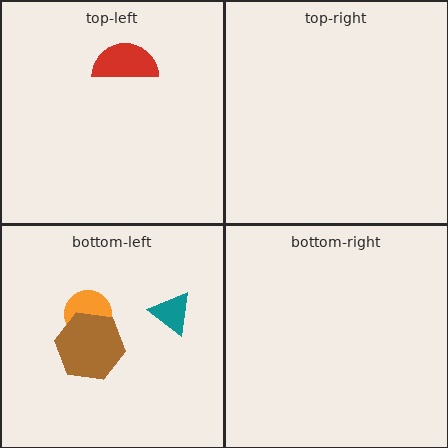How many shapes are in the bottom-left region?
3.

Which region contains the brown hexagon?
The bottom-left region.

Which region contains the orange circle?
The bottom-left region.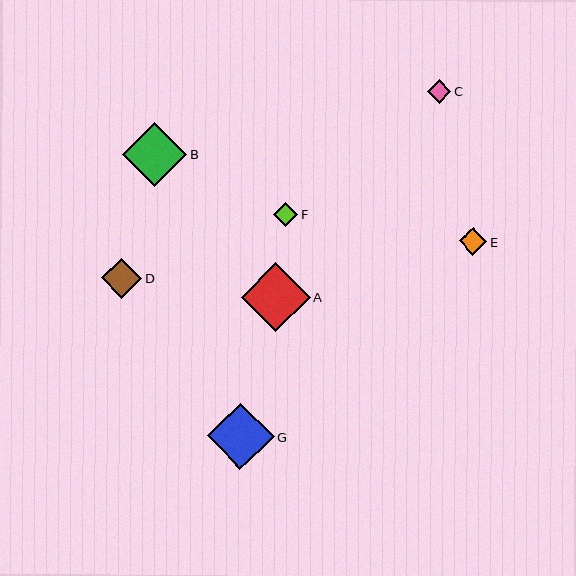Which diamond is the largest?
Diamond A is the largest with a size of approximately 69 pixels.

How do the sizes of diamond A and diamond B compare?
Diamond A and diamond B are approximately the same size.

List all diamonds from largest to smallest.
From largest to smallest: A, G, B, D, E, F, C.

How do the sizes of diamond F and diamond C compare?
Diamond F and diamond C are approximately the same size.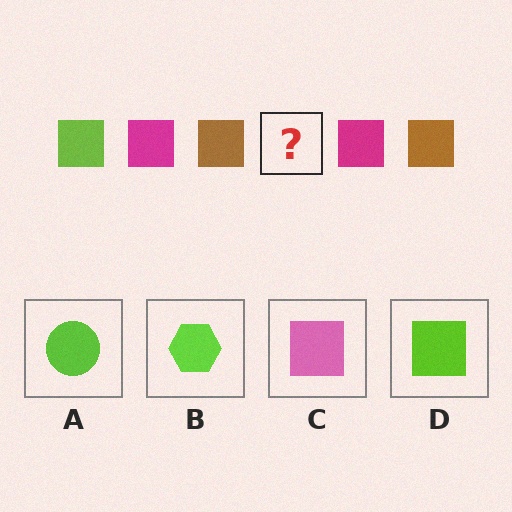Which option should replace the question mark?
Option D.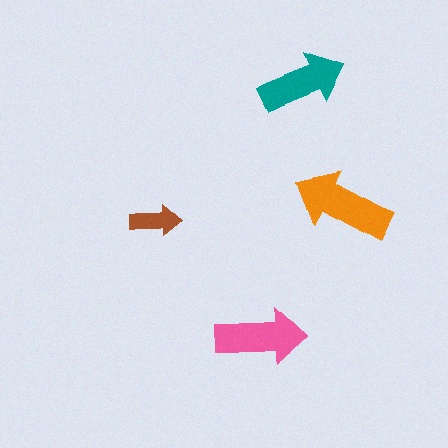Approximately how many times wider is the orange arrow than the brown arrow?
About 2 times wider.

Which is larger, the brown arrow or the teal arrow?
The teal one.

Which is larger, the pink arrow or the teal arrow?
The pink one.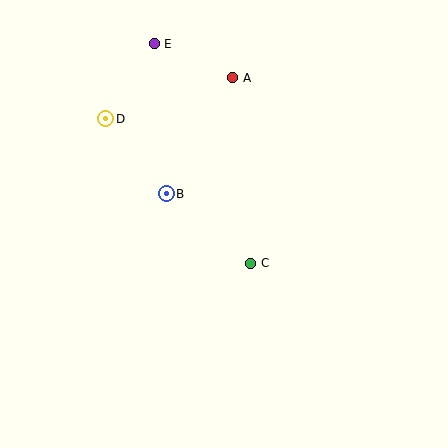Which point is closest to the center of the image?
Point C at (251, 263) is closest to the center.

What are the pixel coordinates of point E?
Point E is at (154, 44).